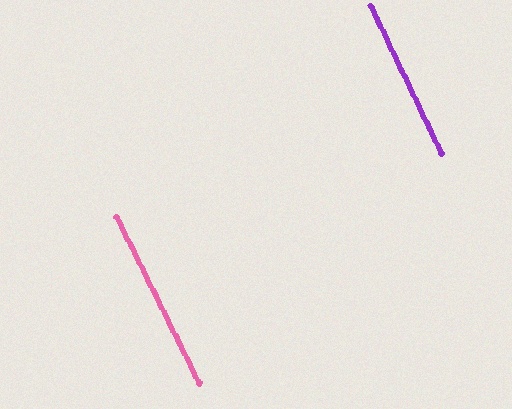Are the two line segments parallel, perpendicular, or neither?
Parallel — their directions differ by only 0.9°.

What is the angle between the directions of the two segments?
Approximately 1 degree.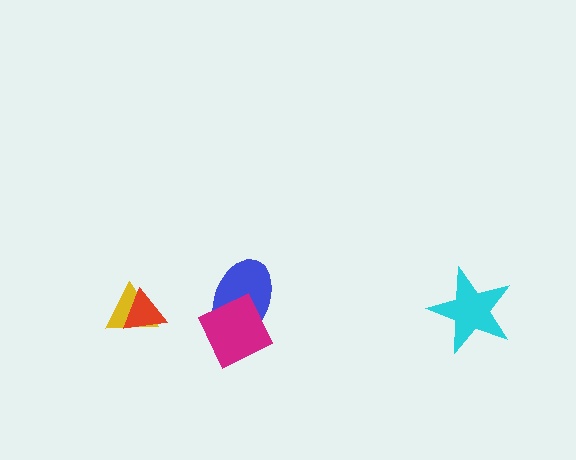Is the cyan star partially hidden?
No, no other shape covers it.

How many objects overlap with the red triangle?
1 object overlaps with the red triangle.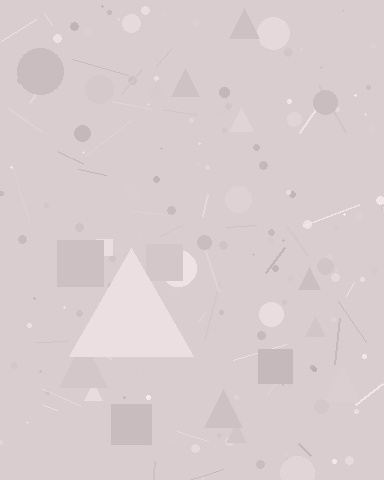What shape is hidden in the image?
A triangle is hidden in the image.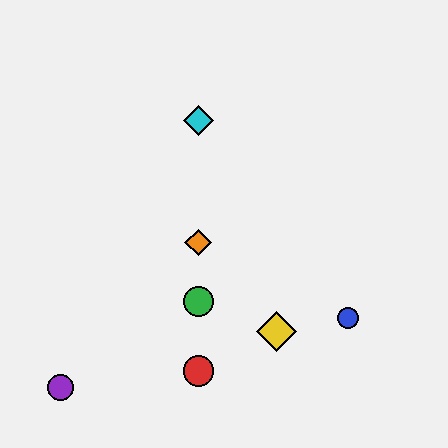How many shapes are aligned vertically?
4 shapes (the red circle, the green circle, the orange diamond, the cyan diamond) are aligned vertically.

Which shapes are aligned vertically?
The red circle, the green circle, the orange diamond, the cyan diamond are aligned vertically.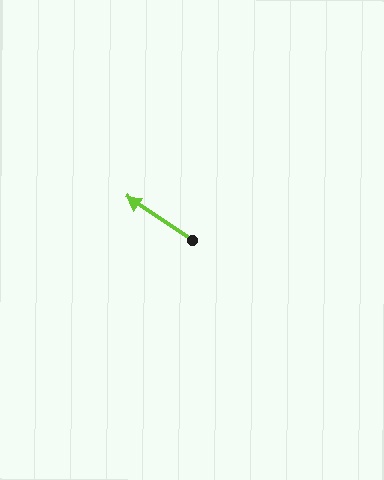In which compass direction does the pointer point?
Northwest.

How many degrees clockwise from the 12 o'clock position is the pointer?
Approximately 303 degrees.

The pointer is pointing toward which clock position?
Roughly 10 o'clock.